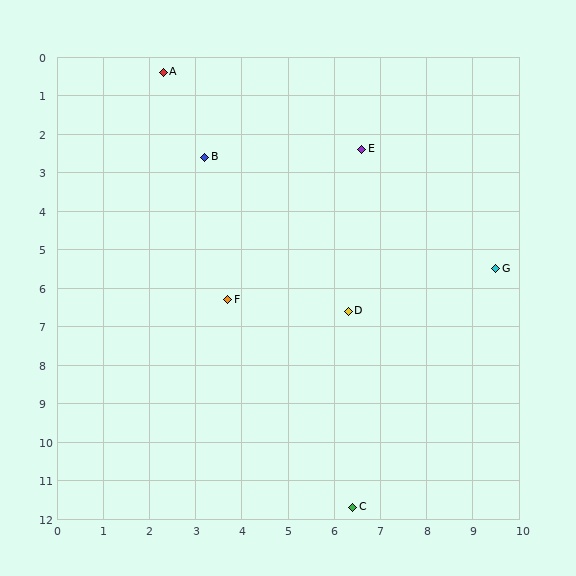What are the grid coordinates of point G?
Point G is at approximately (9.5, 5.5).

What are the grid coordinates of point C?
Point C is at approximately (6.4, 11.7).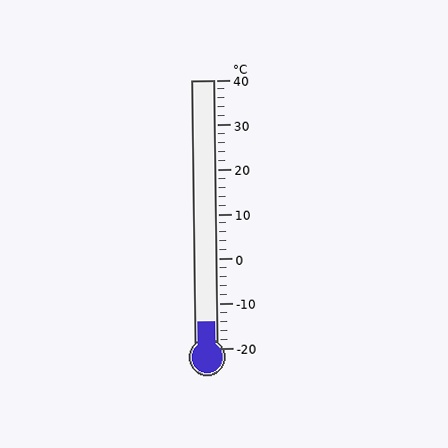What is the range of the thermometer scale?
The thermometer scale ranges from -20°C to 40°C.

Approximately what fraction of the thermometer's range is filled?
The thermometer is filled to approximately 10% of its range.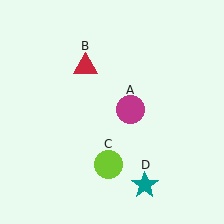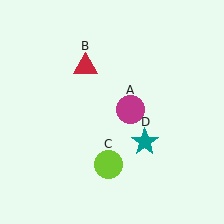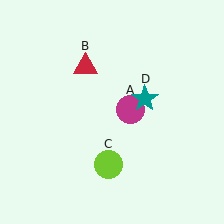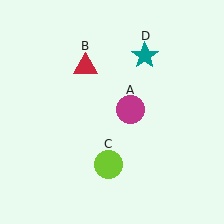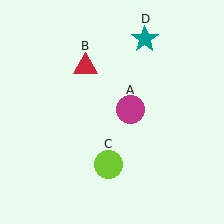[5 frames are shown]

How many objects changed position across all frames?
1 object changed position: teal star (object D).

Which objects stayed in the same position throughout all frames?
Magenta circle (object A) and red triangle (object B) and lime circle (object C) remained stationary.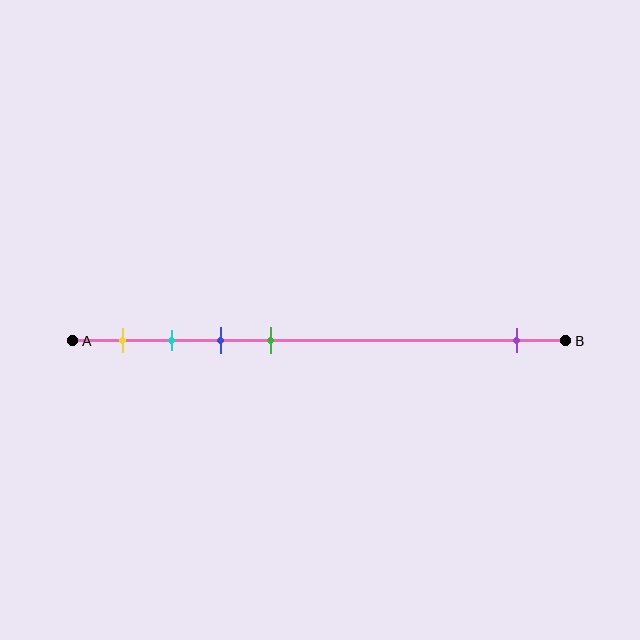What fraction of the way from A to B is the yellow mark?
The yellow mark is approximately 10% (0.1) of the way from A to B.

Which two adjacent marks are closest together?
The cyan and blue marks are the closest adjacent pair.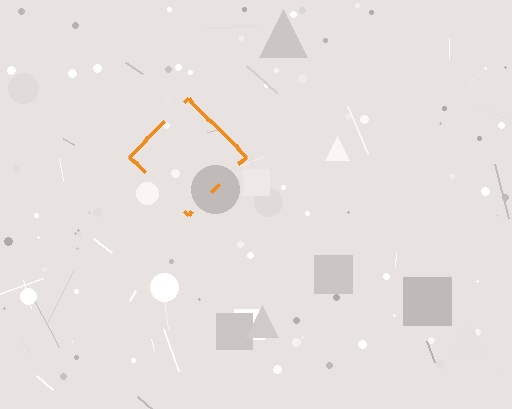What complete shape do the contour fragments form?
The contour fragments form a diamond.